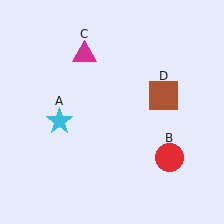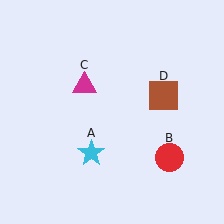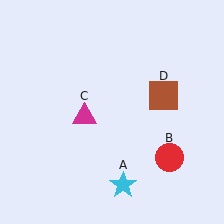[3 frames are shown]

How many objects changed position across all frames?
2 objects changed position: cyan star (object A), magenta triangle (object C).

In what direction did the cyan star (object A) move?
The cyan star (object A) moved down and to the right.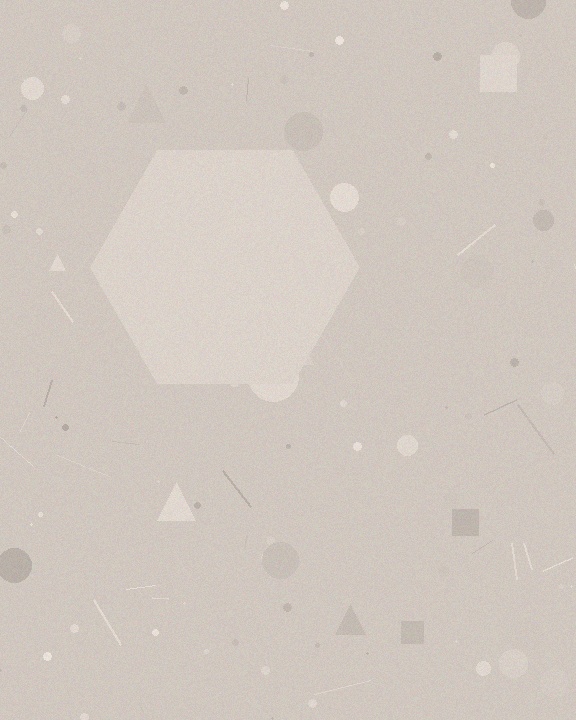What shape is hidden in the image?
A hexagon is hidden in the image.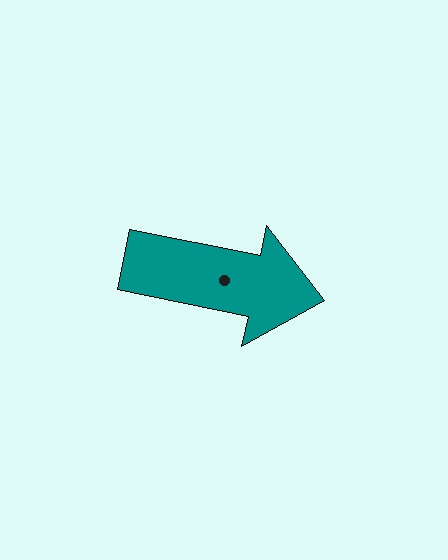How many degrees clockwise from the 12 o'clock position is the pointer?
Approximately 101 degrees.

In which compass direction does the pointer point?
East.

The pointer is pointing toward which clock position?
Roughly 3 o'clock.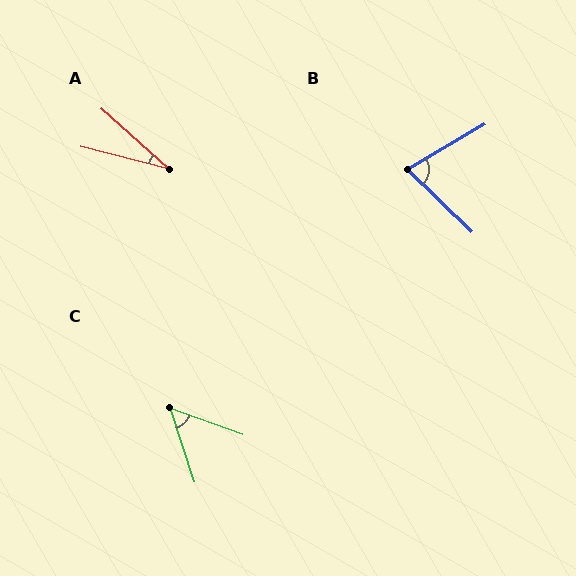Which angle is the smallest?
A, at approximately 28 degrees.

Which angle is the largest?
B, at approximately 75 degrees.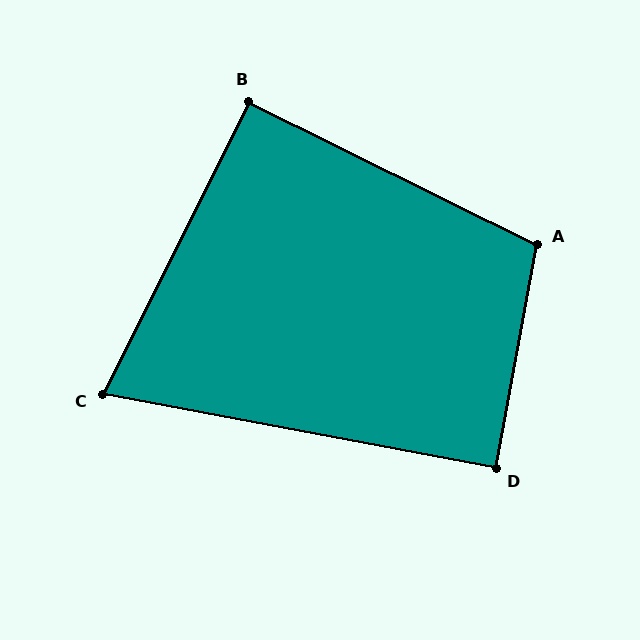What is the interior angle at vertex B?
Approximately 90 degrees (approximately right).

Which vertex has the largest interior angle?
A, at approximately 106 degrees.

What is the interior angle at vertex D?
Approximately 90 degrees (approximately right).